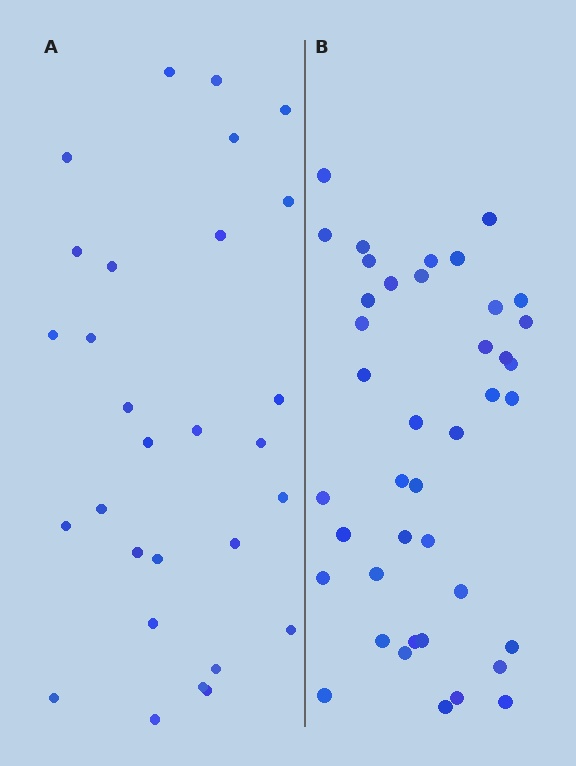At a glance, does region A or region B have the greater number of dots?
Region B (the right region) has more dots.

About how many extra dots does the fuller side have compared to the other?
Region B has roughly 12 or so more dots than region A.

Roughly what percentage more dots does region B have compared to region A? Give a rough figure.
About 40% more.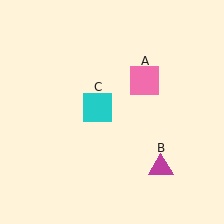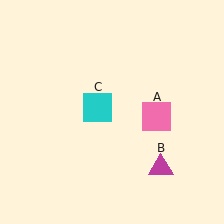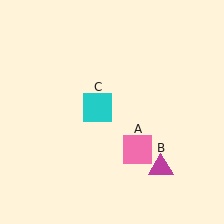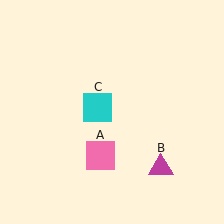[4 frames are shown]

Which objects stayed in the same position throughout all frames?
Magenta triangle (object B) and cyan square (object C) remained stationary.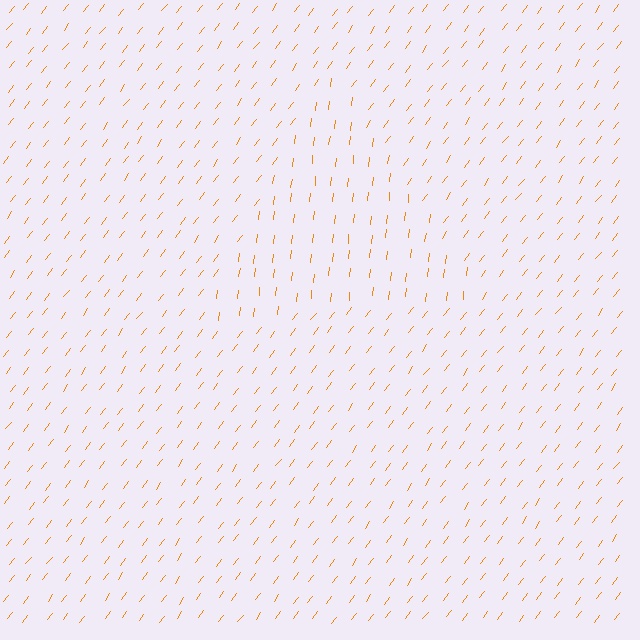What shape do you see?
I see a triangle.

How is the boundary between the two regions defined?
The boundary is defined purely by a change in line orientation (approximately 31 degrees difference). All lines are the same color and thickness.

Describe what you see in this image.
The image is filled with small orange line segments. A triangle region in the image has lines oriented differently from the surrounding lines, creating a visible texture boundary.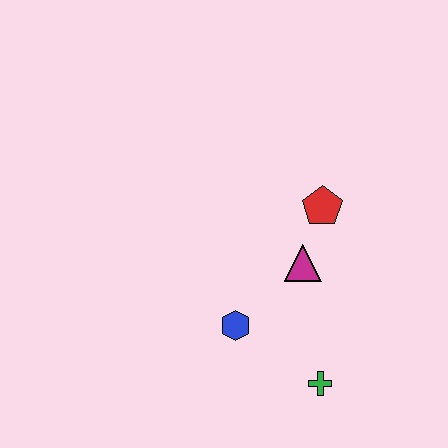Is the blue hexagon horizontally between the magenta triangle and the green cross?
No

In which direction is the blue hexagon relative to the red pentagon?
The blue hexagon is below the red pentagon.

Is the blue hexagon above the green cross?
Yes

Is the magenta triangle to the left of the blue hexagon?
No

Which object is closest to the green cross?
The blue hexagon is closest to the green cross.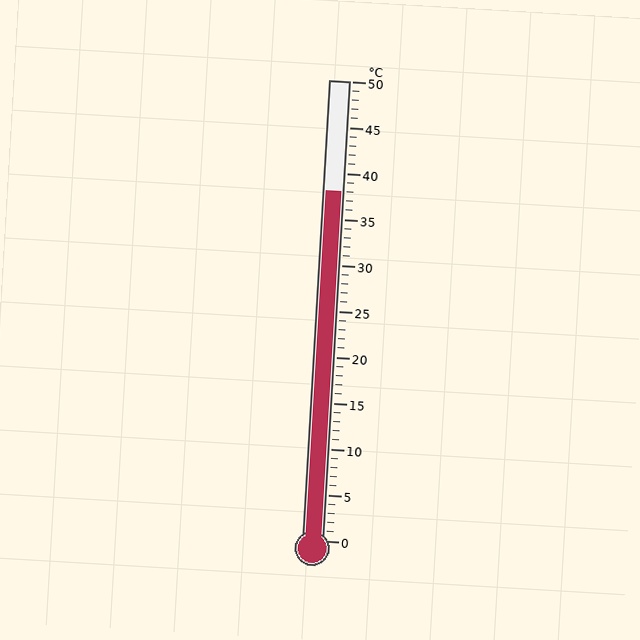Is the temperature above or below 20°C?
The temperature is above 20°C.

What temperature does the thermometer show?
The thermometer shows approximately 38°C.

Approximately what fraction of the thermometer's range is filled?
The thermometer is filled to approximately 75% of its range.